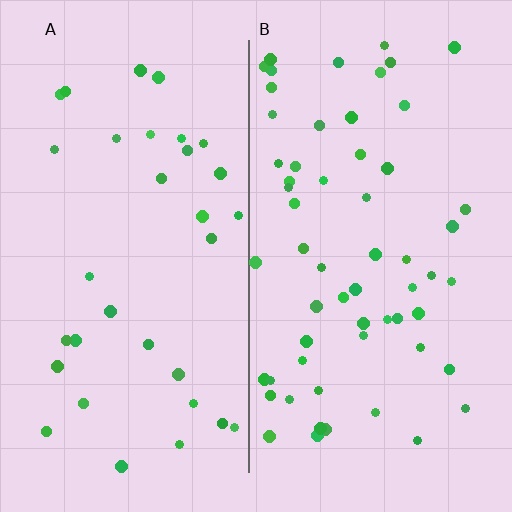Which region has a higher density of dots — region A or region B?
B (the right).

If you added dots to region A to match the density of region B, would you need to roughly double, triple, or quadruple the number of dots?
Approximately double.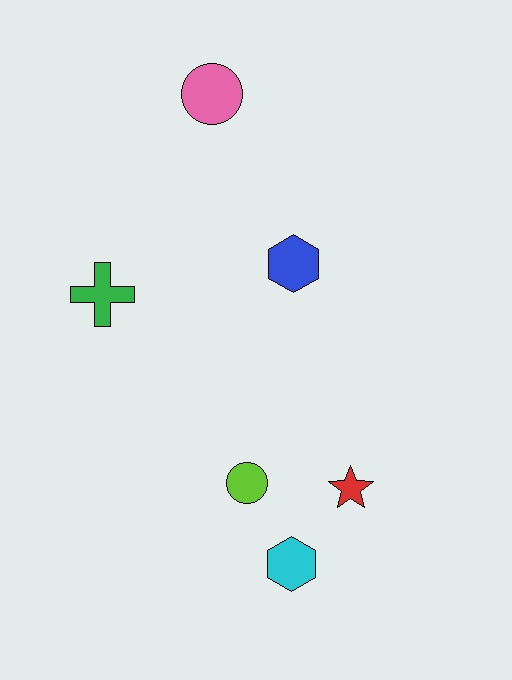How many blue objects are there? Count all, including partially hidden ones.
There is 1 blue object.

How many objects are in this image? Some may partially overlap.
There are 6 objects.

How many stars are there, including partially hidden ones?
There is 1 star.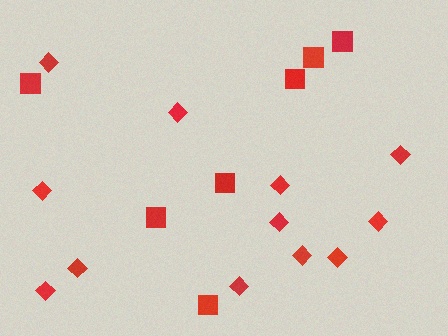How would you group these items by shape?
There are 2 groups: one group of squares (7) and one group of diamonds (12).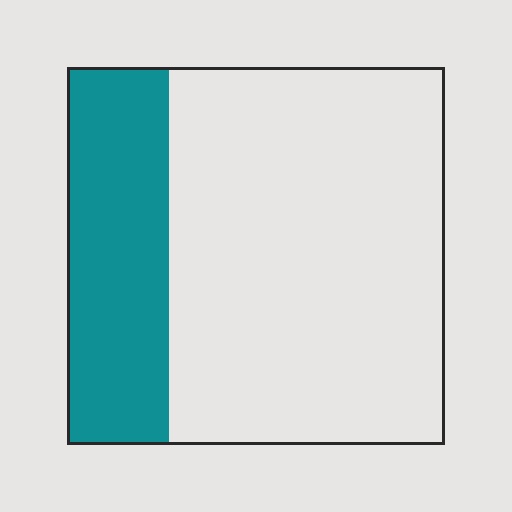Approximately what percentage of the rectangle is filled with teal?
Approximately 25%.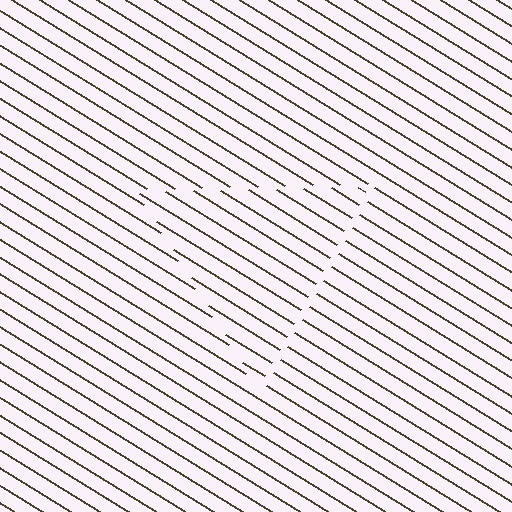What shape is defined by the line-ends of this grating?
An illusory triangle. The interior of the shape contains the same grating, shifted by half a period — the contour is defined by the phase discontinuity where line-ends from the inner and outer gratings abut.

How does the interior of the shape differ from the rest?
The interior of the shape contains the same grating, shifted by half a period — the contour is defined by the phase discontinuity where line-ends from the inner and outer gratings abut.